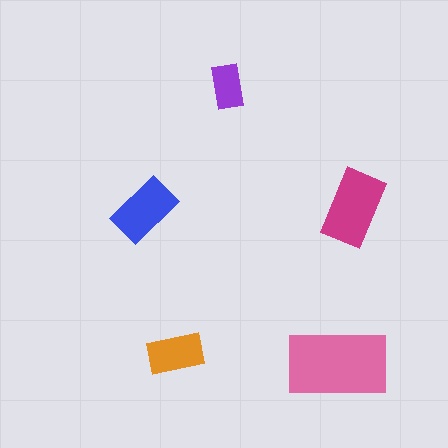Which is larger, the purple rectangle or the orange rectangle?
The orange one.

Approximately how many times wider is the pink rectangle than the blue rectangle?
About 1.5 times wider.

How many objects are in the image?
There are 5 objects in the image.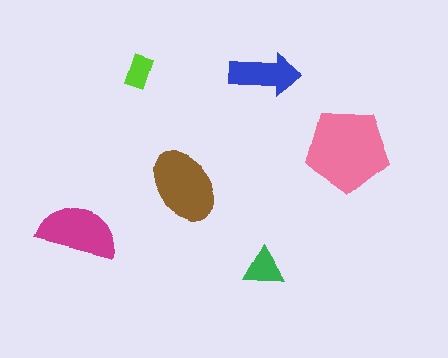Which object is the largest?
The pink pentagon.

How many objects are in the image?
There are 6 objects in the image.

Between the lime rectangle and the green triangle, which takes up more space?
The green triangle.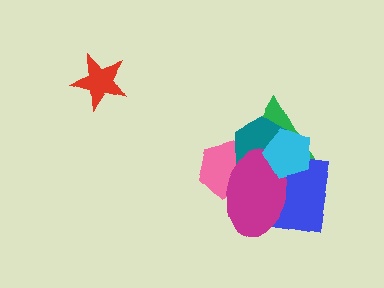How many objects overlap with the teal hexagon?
5 objects overlap with the teal hexagon.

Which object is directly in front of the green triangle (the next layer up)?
The teal hexagon is directly in front of the green triangle.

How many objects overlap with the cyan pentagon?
4 objects overlap with the cyan pentagon.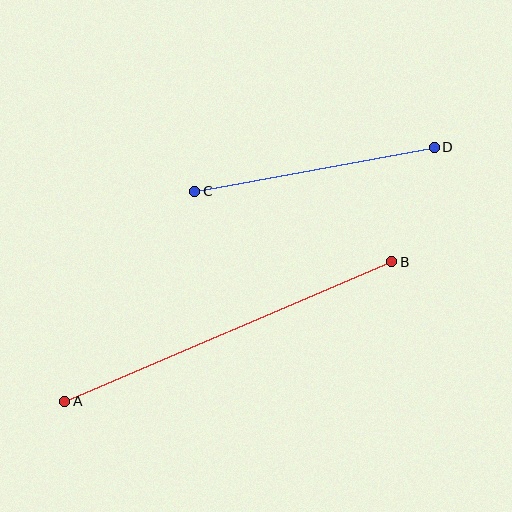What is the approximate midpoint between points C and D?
The midpoint is at approximately (314, 169) pixels.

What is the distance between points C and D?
The distance is approximately 244 pixels.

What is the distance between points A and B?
The distance is approximately 356 pixels.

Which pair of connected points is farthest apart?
Points A and B are farthest apart.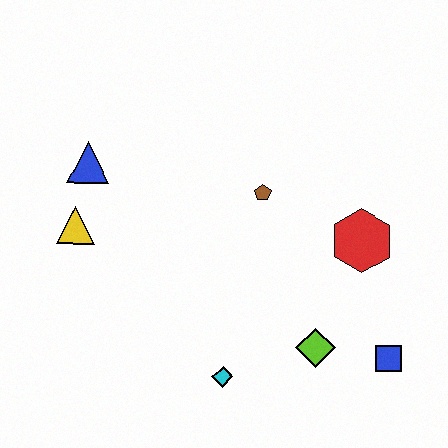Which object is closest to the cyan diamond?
The lime diamond is closest to the cyan diamond.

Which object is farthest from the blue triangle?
The blue square is farthest from the blue triangle.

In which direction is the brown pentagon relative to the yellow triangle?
The brown pentagon is to the right of the yellow triangle.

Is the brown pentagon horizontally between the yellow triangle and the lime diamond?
Yes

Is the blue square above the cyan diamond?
Yes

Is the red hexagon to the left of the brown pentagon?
No